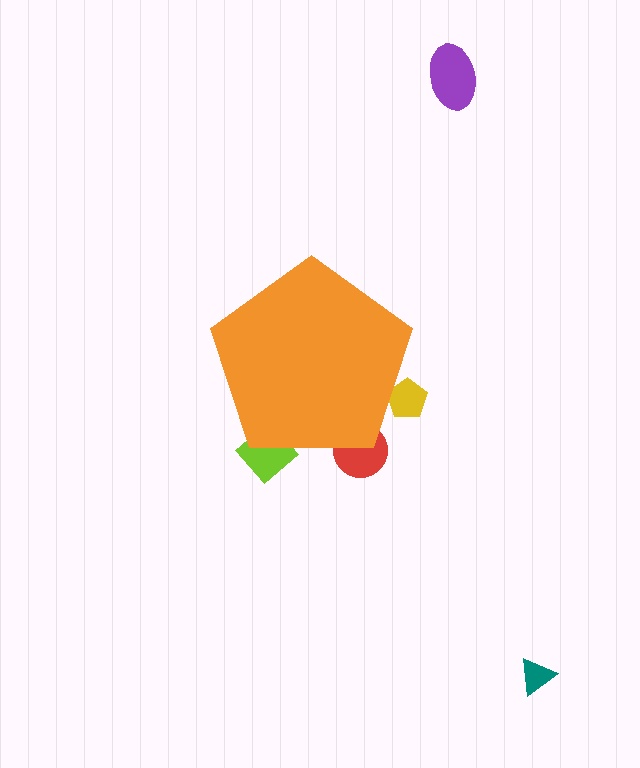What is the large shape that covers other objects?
An orange pentagon.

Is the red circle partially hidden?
Yes, the red circle is partially hidden behind the orange pentagon.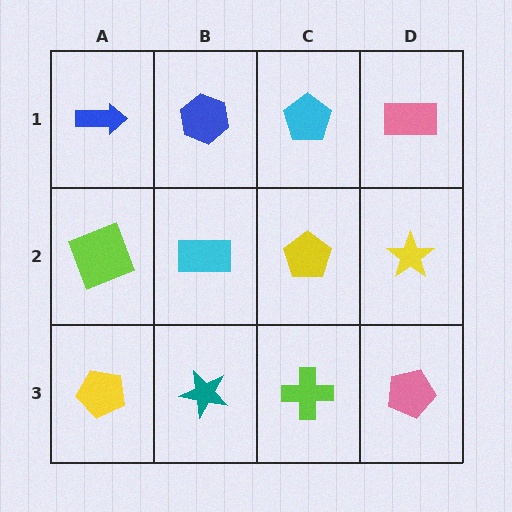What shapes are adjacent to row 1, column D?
A yellow star (row 2, column D), a cyan pentagon (row 1, column C).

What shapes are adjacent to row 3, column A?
A lime square (row 2, column A), a teal star (row 3, column B).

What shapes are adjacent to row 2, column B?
A blue hexagon (row 1, column B), a teal star (row 3, column B), a lime square (row 2, column A), a yellow pentagon (row 2, column C).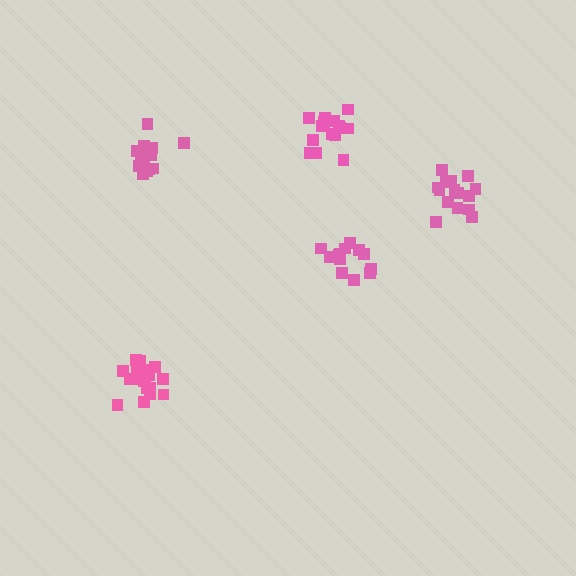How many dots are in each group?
Group 1: 16 dots, Group 2: 15 dots, Group 3: 18 dots, Group 4: 15 dots, Group 5: 13 dots (77 total).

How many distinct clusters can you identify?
There are 5 distinct clusters.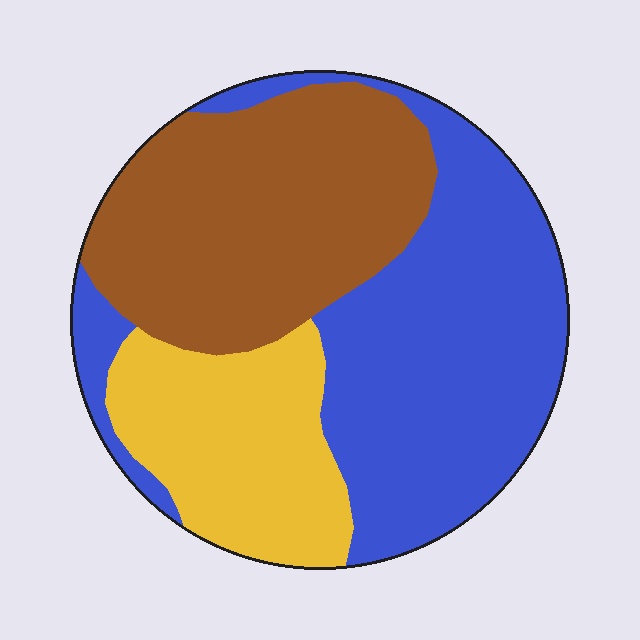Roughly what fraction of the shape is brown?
Brown takes up about one third (1/3) of the shape.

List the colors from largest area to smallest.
From largest to smallest: blue, brown, yellow.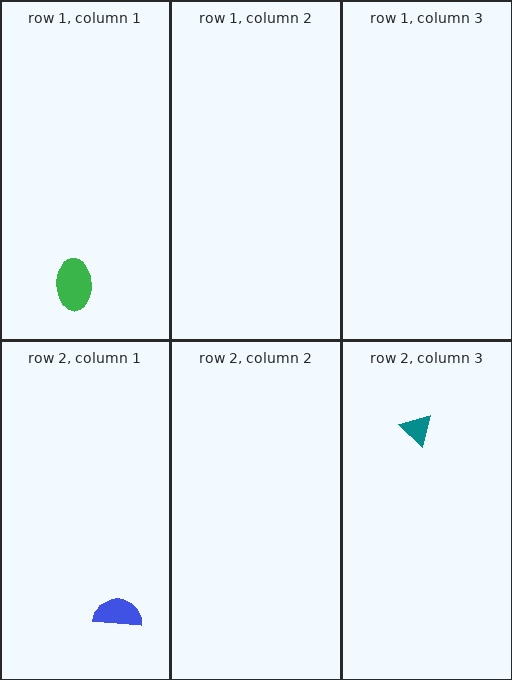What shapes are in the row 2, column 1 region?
The blue semicircle.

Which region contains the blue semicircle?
The row 2, column 1 region.